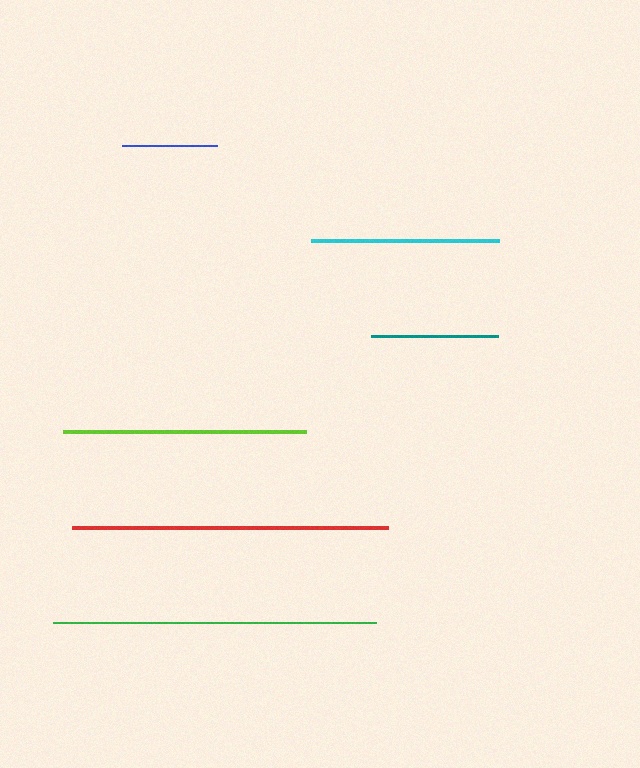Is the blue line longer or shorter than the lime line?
The lime line is longer than the blue line.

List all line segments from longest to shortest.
From longest to shortest: green, red, lime, cyan, teal, blue.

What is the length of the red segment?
The red segment is approximately 316 pixels long.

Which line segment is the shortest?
The blue line is the shortest at approximately 95 pixels.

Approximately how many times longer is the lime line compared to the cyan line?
The lime line is approximately 1.3 times the length of the cyan line.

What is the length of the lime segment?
The lime segment is approximately 242 pixels long.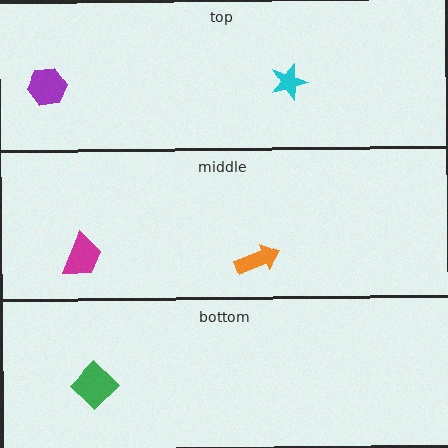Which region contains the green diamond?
The bottom region.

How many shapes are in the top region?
2.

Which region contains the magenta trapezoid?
The middle region.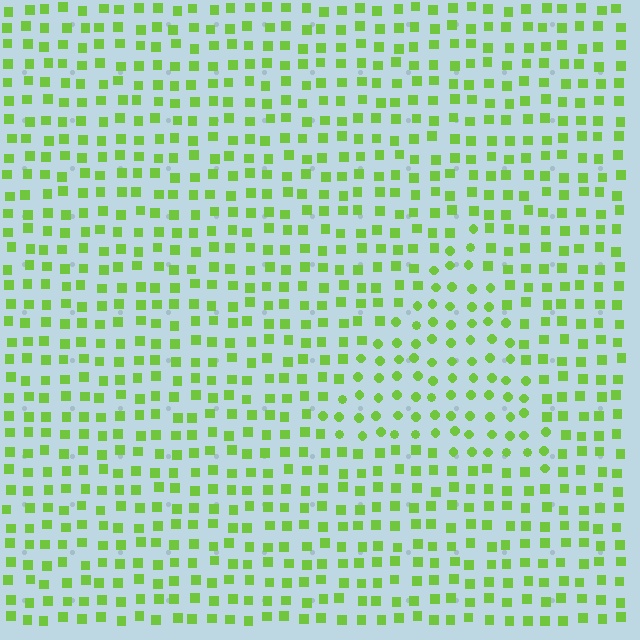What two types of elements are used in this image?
The image uses circles inside the triangle region and squares outside it.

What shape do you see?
I see a triangle.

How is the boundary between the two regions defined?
The boundary is defined by a change in element shape: circles inside vs. squares outside. All elements share the same color and spacing.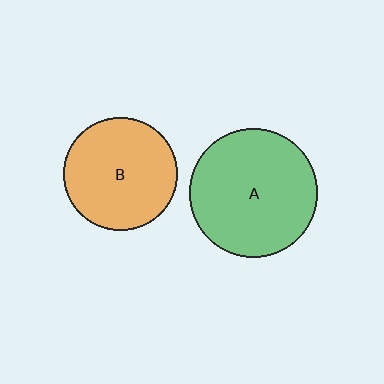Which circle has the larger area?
Circle A (green).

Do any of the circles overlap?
No, none of the circles overlap.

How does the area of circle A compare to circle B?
Approximately 1.3 times.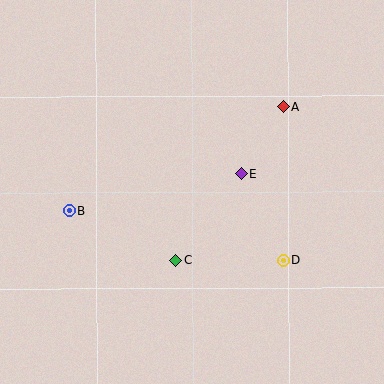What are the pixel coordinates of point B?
Point B is at (69, 211).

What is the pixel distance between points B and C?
The distance between B and C is 117 pixels.